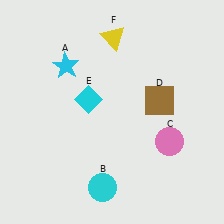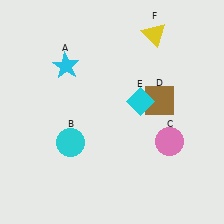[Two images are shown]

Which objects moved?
The objects that moved are: the cyan circle (B), the cyan diamond (E), the yellow triangle (F).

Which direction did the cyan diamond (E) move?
The cyan diamond (E) moved right.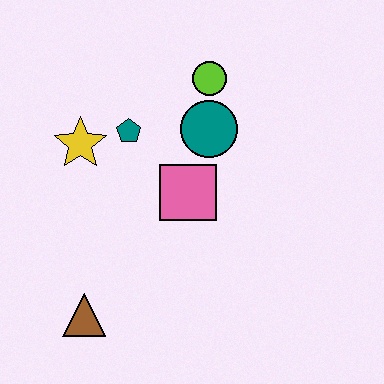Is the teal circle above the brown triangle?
Yes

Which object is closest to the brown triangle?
The pink square is closest to the brown triangle.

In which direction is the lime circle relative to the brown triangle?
The lime circle is above the brown triangle.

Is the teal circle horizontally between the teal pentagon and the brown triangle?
No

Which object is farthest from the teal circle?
The brown triangle is farthest from the teal circle.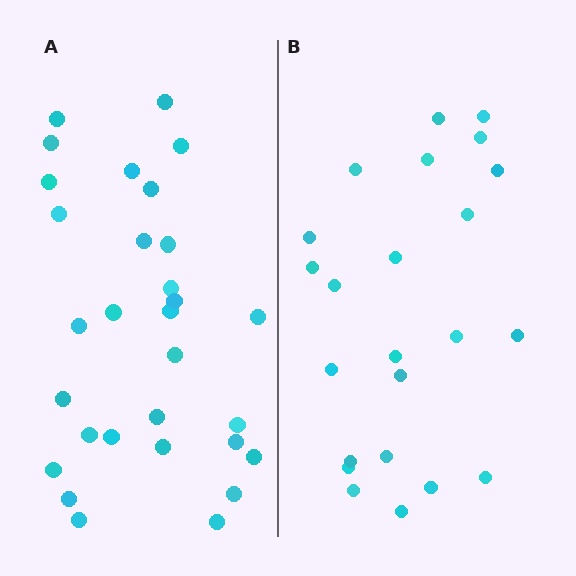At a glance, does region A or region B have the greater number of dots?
Region A (the left region) has more dots.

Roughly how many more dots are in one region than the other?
Region A has roughly 8 or so more dots than region B.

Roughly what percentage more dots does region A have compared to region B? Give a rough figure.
About 30% more.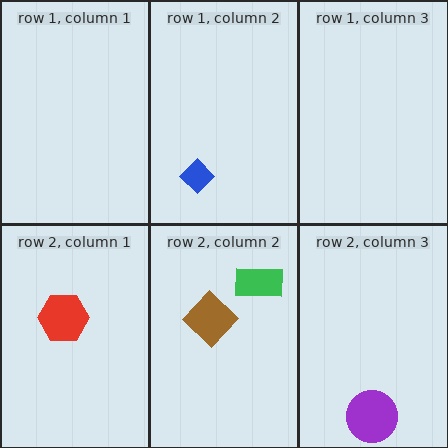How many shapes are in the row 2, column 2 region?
2.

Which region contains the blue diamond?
The row 1, column 2 region.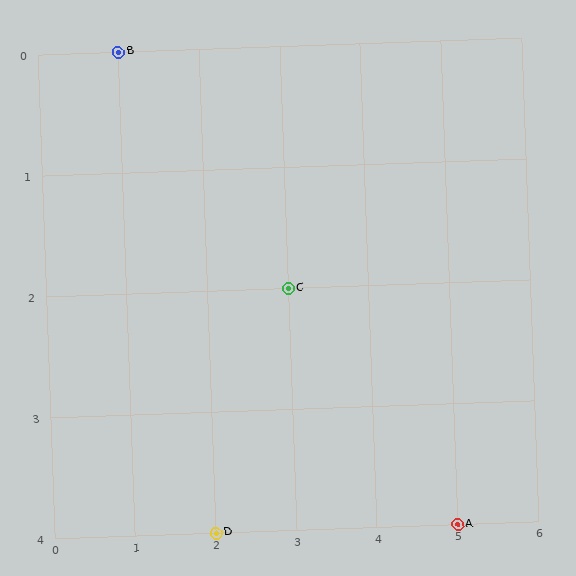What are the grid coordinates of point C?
Point C is at grid coordinates (3, 2).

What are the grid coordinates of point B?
Point B is at grid coordinates (1, 0).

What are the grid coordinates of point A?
Point A is at grid coordinates (5, 4).